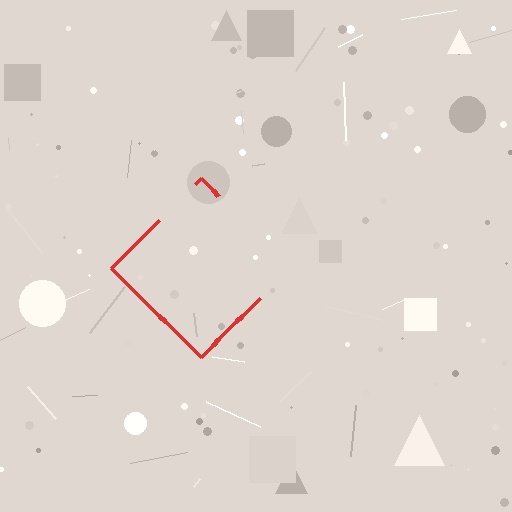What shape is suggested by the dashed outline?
The dashed outline suggests a diamond.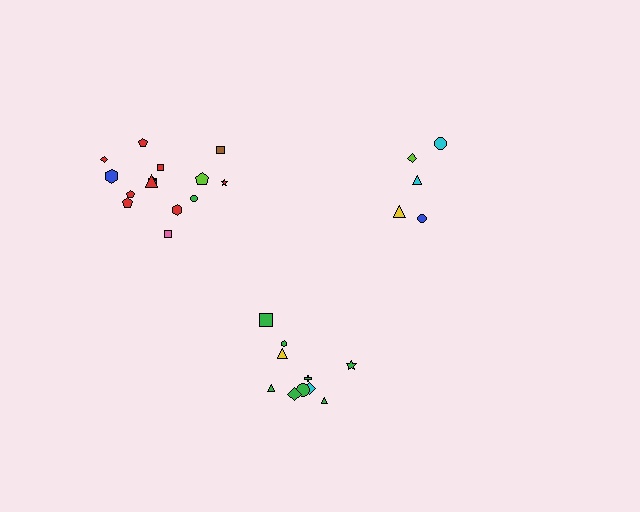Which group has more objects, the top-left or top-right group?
The top-left group.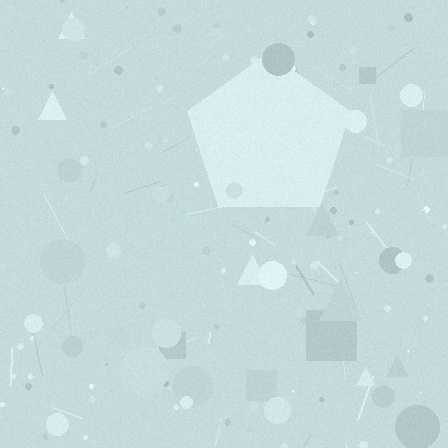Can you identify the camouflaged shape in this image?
The camouflaged shape is a pentagon.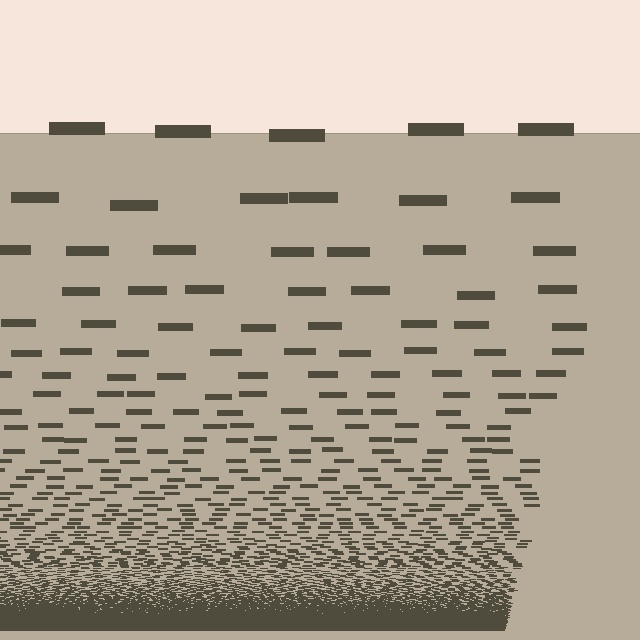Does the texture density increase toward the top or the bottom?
Density increases toward the bottom.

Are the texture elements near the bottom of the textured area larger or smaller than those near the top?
Smaller. The gradient is inverted — elements near the bottom are smaller and denser.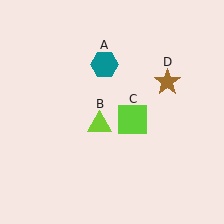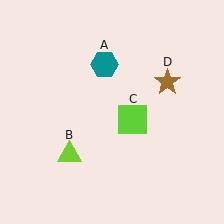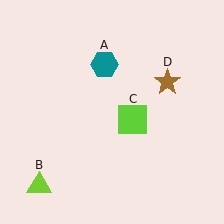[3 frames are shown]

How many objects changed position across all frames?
1 object changed position: lime triangle (object B).